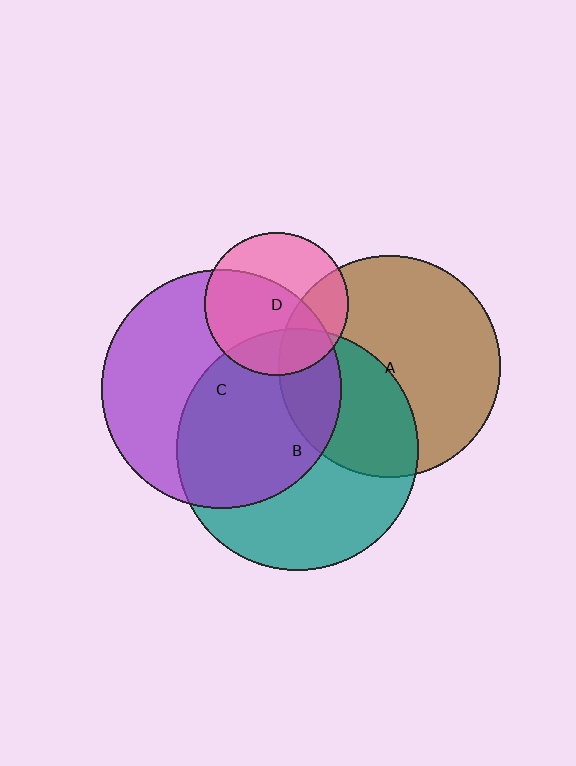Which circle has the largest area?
Circle B (teal).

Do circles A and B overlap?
Yes.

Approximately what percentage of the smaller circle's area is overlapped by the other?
Approximately 40%.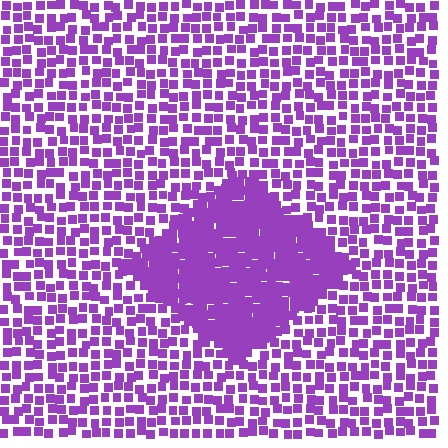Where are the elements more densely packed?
The elements are more densely packed inside the diamond boundary.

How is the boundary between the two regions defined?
The boundary is defined by a change in element density (approximately 2.3x ratio). All elements are the same color, size, and shape.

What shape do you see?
I see a diamond.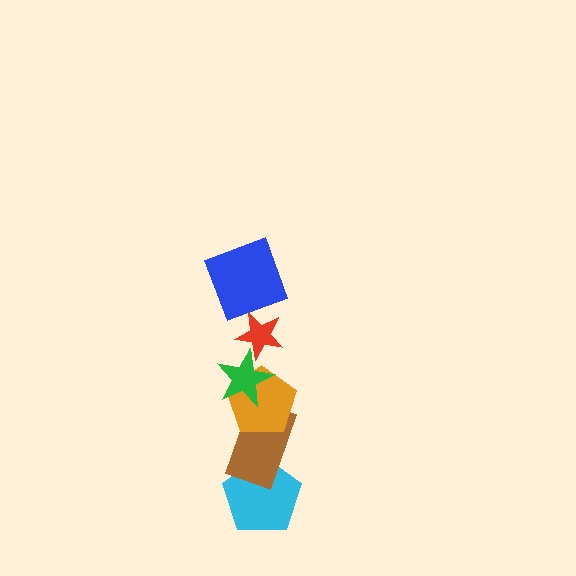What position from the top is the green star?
The green star is 3rd from the top.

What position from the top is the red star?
The red star is 2nd from the top.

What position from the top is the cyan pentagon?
The cyan pentagon is 6th from the top.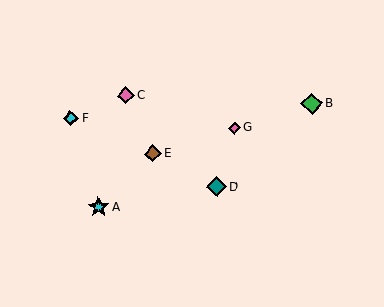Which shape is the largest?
The green diamond (labeled B) is the largest.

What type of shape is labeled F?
Shape F is a cyan diamond.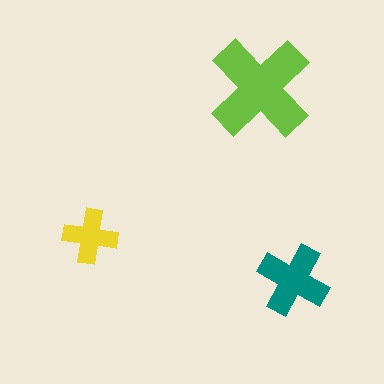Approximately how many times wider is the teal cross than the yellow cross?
About 1.5 times wider.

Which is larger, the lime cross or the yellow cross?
The lime one.